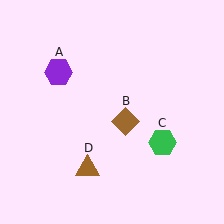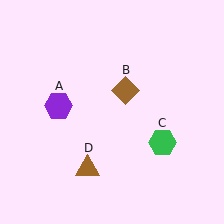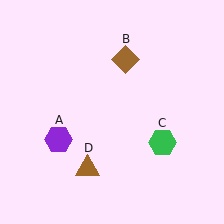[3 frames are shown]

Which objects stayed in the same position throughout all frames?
Green hexagon (object C) and brown triangle (object D) remained stationary.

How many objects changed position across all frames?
2 objects changed position: purple hexagon (object A), brown diamond (object B).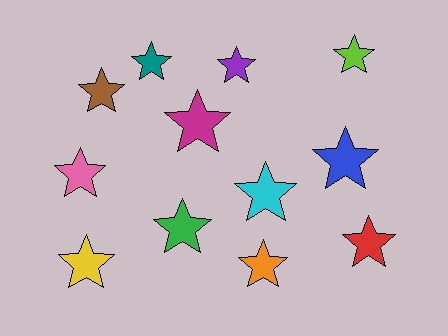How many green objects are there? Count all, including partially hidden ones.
There is 1 green object.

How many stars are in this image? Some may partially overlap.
There are 12 stars.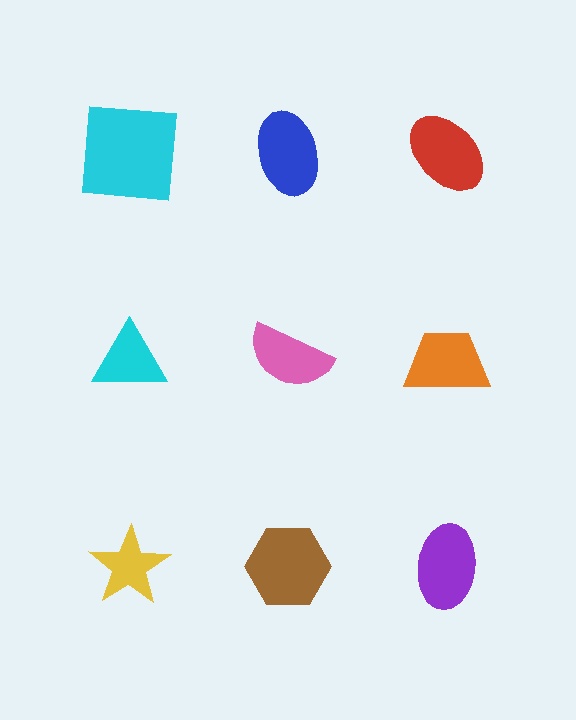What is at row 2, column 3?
An orange trapezoid.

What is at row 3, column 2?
A brown hexagon.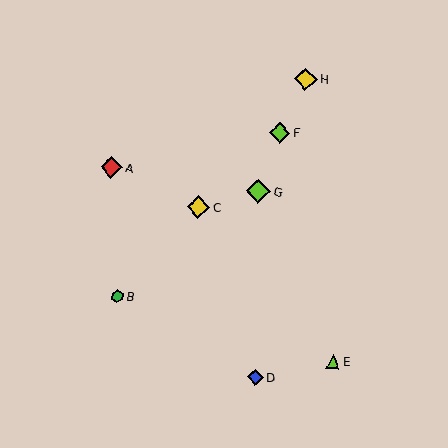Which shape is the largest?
The lime diamond (labeled G) is the largest.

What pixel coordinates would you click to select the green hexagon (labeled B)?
Click at (117, 296) to select the green hexagon B.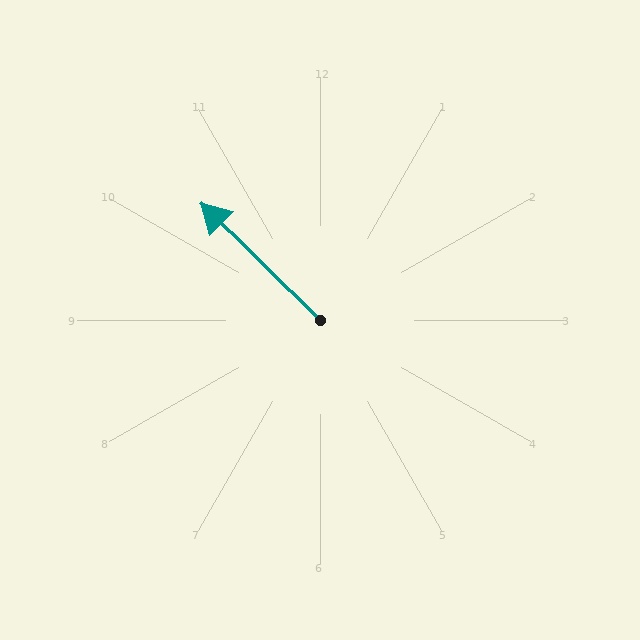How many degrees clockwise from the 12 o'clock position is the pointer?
Approximately 315 degrees.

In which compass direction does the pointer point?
Northwest.